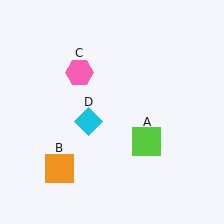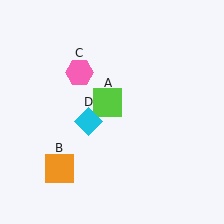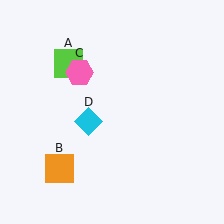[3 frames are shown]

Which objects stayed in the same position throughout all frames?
Orange square (object B) and pink hexagon (object C) and cyan diamond (object D) remained stationary.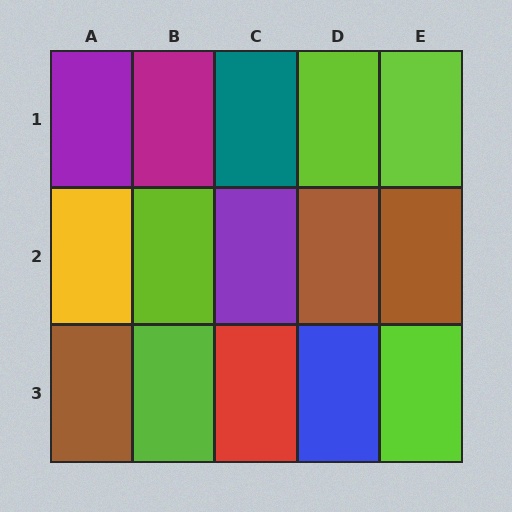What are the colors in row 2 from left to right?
Yellow, lime, purple, brown, brown.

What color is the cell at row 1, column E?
Lime.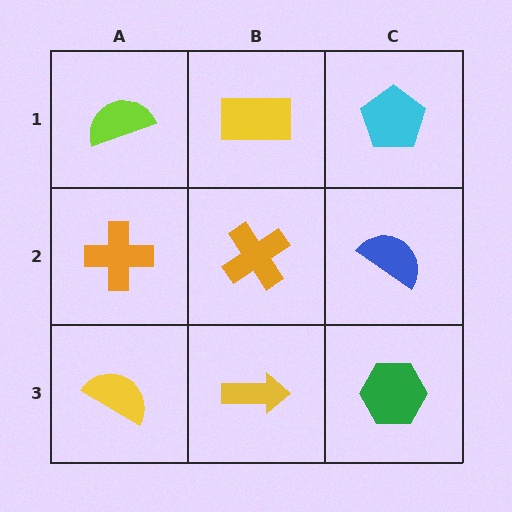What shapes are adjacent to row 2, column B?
A yellow rectangle (row 1, column B), a yellow arrow (row 3, column B), an orange cross (row 2, column A), a blue semicircle (row 2, column C).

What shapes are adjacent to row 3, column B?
An orange cross (row 2, column B), a yellow semicircle (row 3, column A), a green hexagon (row 3, column C).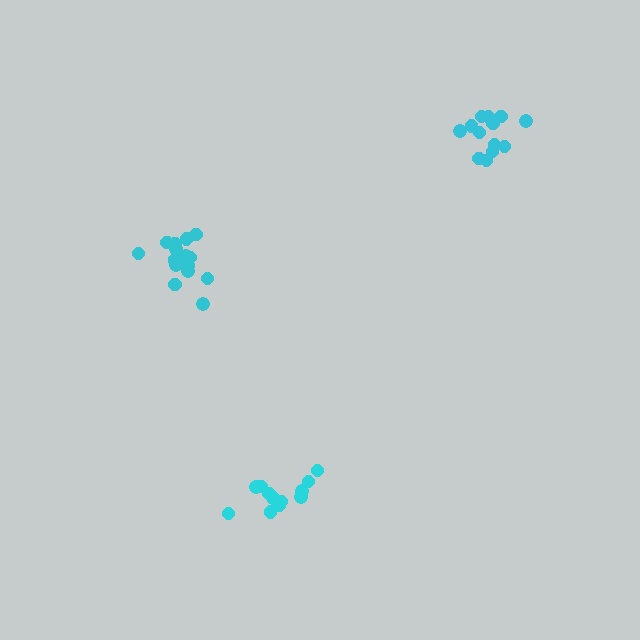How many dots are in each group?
Group 1: 12 dots, Group 2: 16 dots, Group 3: 13 dots (41 total).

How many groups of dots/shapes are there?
There are 3 groups.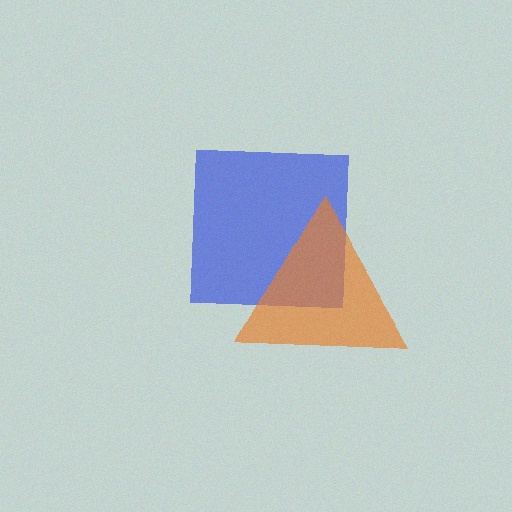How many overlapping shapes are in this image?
There are 2 overlapping shapes in the image.